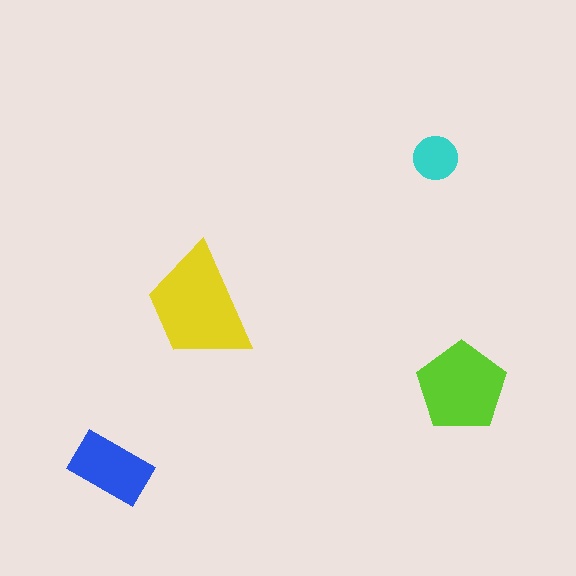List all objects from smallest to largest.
The cyan circle, the blue rectangle, the lime pentagon, the yellow trapezoid.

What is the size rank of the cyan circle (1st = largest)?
4th.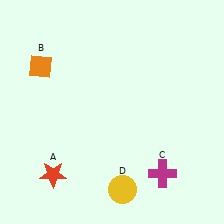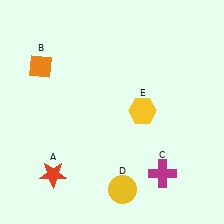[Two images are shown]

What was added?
A yellow hexagon (E) was added in Image 2.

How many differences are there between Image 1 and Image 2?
There is 1 difference between the two images.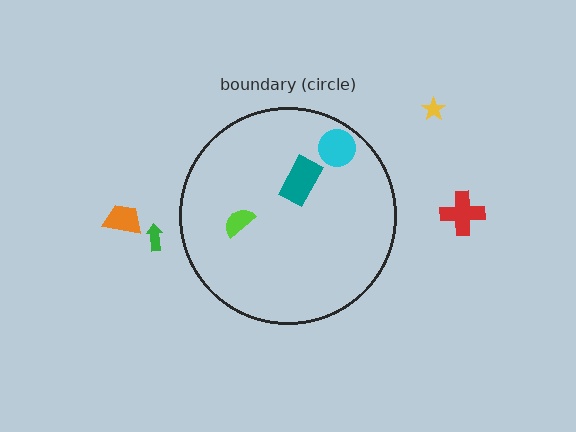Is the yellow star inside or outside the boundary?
Outside.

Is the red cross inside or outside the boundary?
Outside.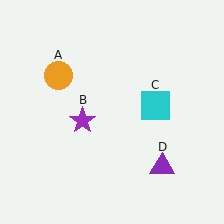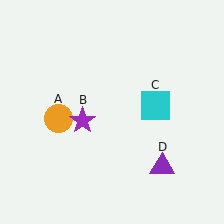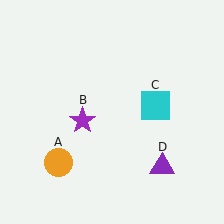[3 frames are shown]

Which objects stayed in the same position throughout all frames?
Purple star (object B) and cyan square (object C) and purple triangle (object D) remained stationary.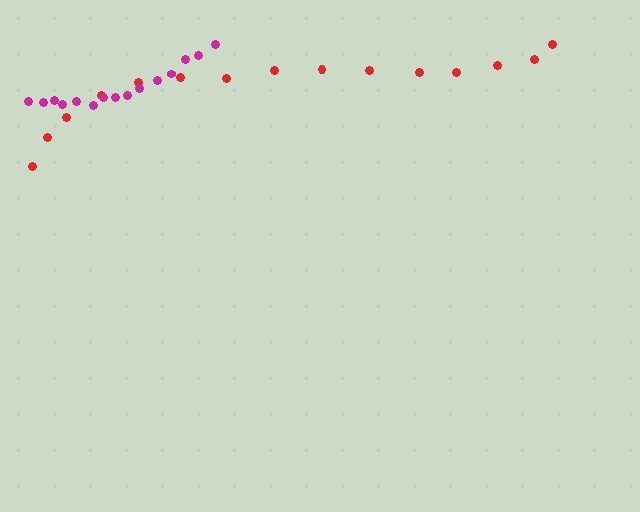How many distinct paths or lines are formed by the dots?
There are 2 distinct paths.